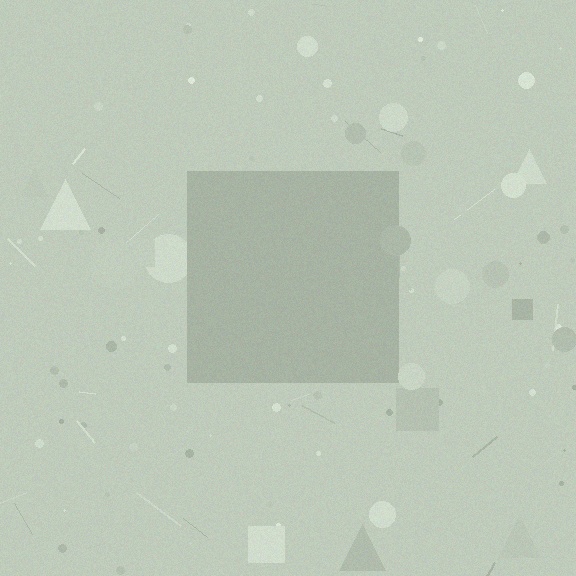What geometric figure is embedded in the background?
A square is embedded in the background.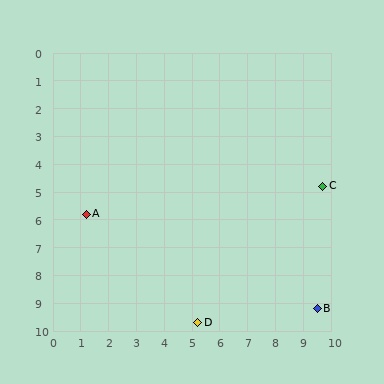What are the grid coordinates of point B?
Point B is at approximately (9.5, 9.2).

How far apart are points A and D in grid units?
Points A and D are about 5.6 grid units apart.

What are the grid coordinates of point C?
Point C is at approximately (9.7, 4.8).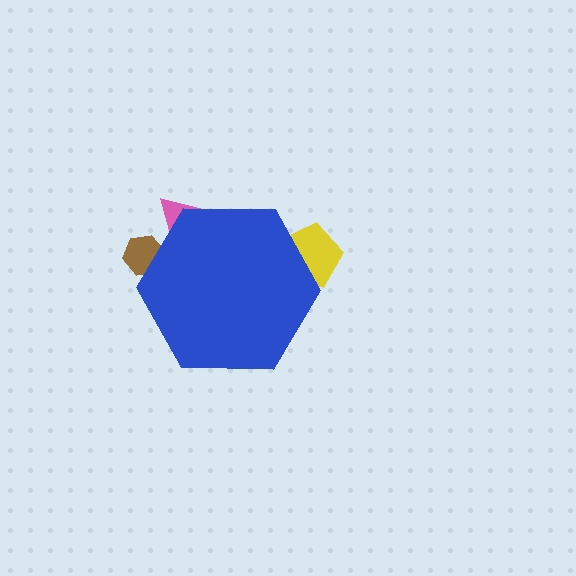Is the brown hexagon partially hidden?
Yes, the brown hexagon is partially hidden behind the blue hexagon.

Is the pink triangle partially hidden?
Yes, the pink triangle is partially hidden behind the blue hexagon.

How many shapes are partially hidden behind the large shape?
3 shapes are partially hidden.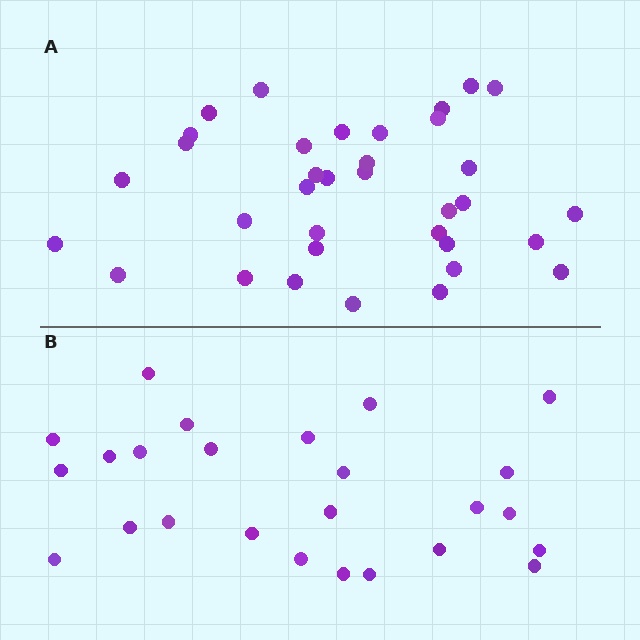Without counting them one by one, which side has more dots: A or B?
Region A (the top region) has more dots.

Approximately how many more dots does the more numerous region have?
Region A has roughly 10 or so more dots than region B.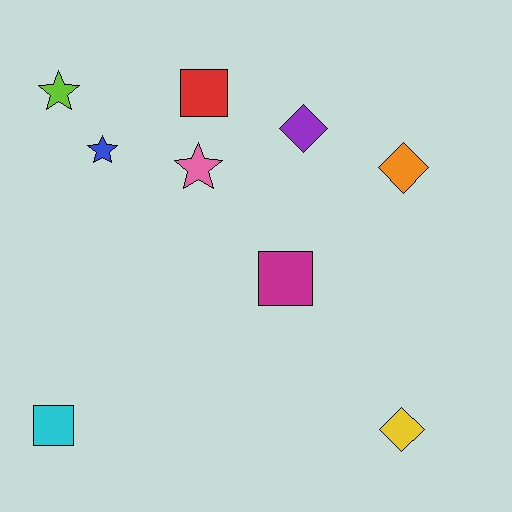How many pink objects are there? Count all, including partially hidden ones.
There is 1 pink object.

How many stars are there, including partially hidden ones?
There are 3 stars.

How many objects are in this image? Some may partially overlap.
There are 9 objects.